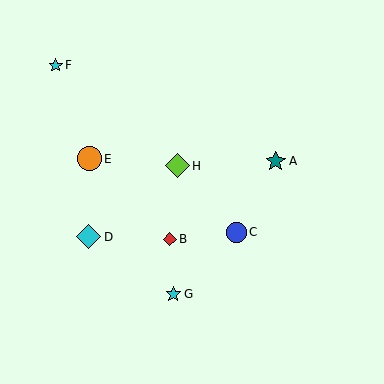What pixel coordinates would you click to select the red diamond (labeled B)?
Click at (170, 239) to select the red diamond B.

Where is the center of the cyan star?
The center of the cyan star is at (56, 65).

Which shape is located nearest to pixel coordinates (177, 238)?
The red diamond (labeled B) at (170, 239) is nearest to that location.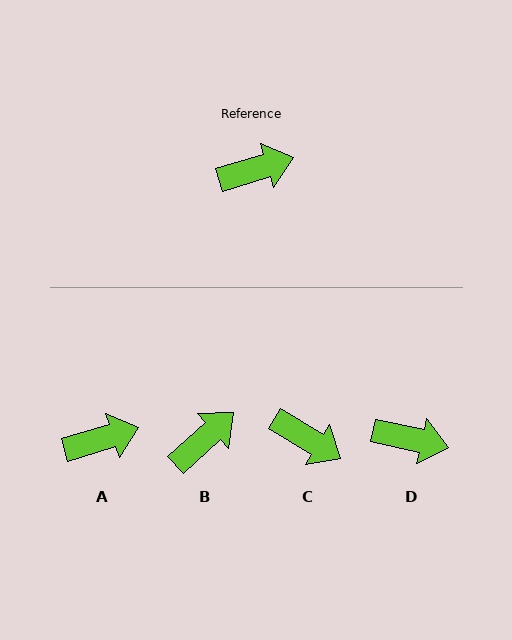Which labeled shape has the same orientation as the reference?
A.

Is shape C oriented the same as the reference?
No, it is off by about 48 degrees.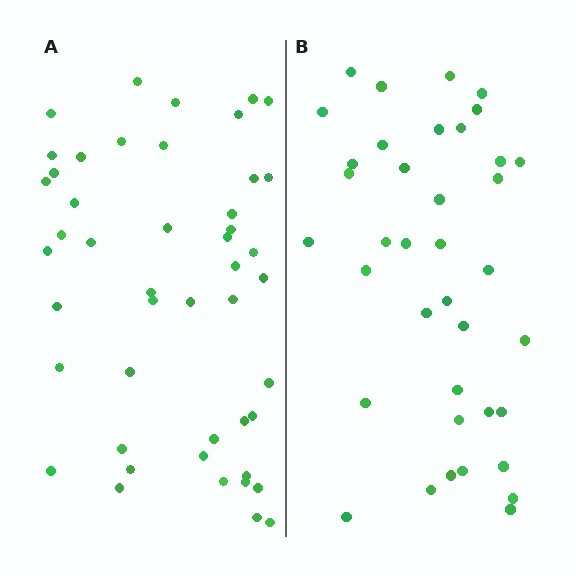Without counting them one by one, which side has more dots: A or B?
Region A (the left region) has more dots.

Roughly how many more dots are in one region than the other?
Region A has roughly 8 or so more dots than region B.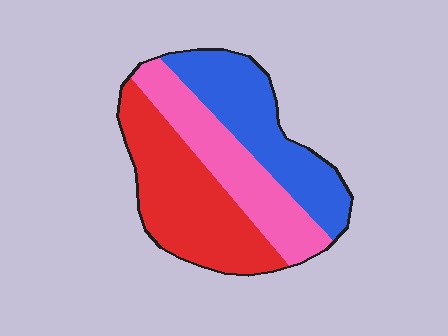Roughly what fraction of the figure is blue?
Blue covers about 30% of the figure.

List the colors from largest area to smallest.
From largest to smallest: red, blue, pink.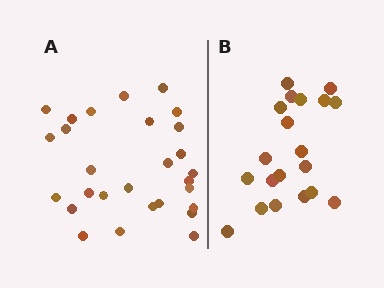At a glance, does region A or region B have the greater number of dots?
Region A (the left region) has more dots.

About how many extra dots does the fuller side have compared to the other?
Region A has roughly 8 or so more dots than region B.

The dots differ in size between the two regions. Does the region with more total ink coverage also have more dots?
No. Region B has more total ink coverage because its dots are larger, but region A actually contains more individual dots. Total area can be misleading — the number of items is what matters here.